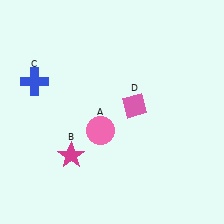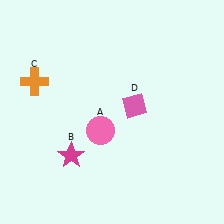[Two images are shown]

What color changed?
The cross (C) changed from blue in Image 1 to orange in Image 2.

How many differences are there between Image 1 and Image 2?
There is 1 difference between the two images.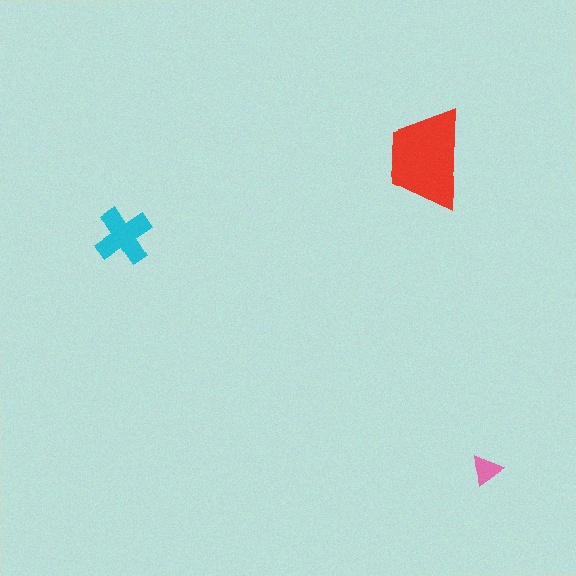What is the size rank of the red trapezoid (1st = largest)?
1st.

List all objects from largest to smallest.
The red trapezoid, the cyan cross, the pink triangle.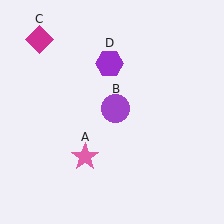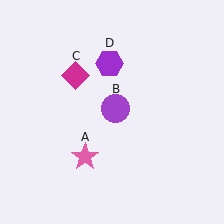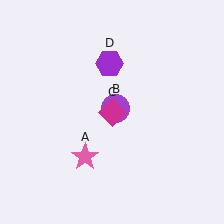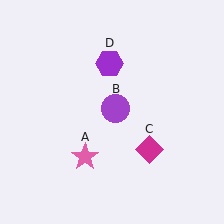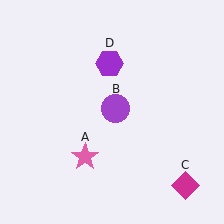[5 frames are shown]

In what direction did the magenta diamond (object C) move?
The magenta diamond (object C) moved down and to the right.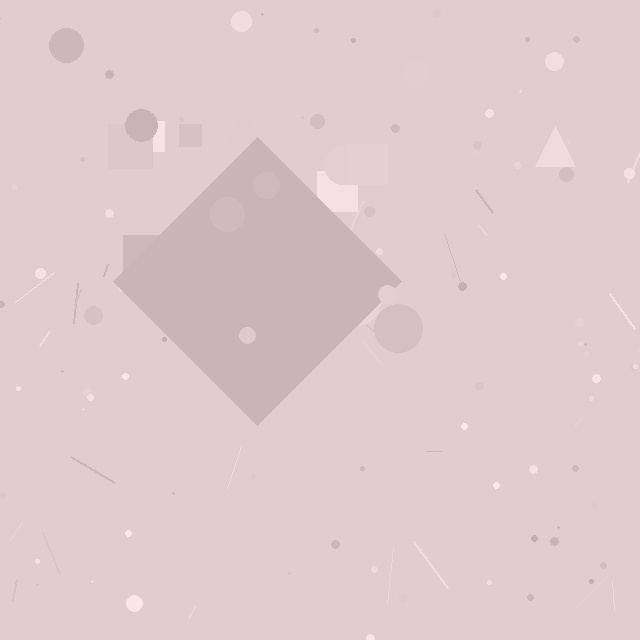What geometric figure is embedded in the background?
A diamond is embedded in the background.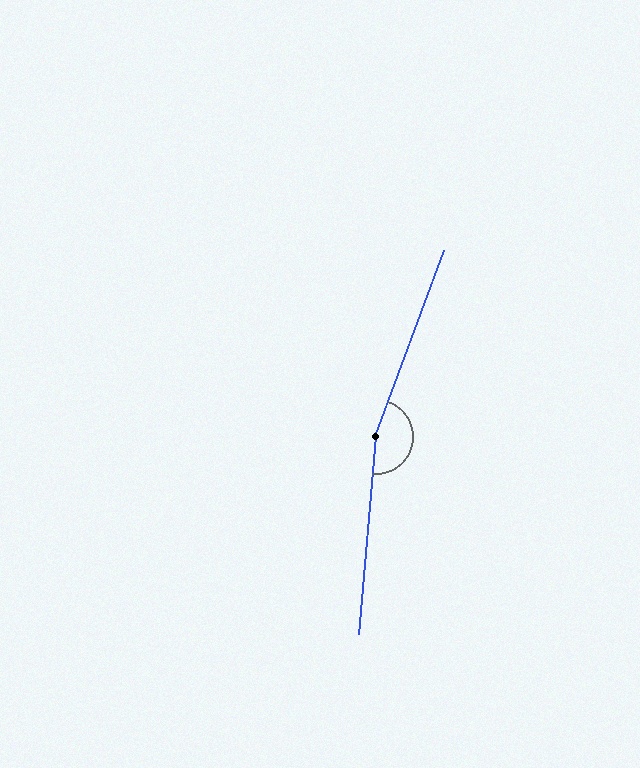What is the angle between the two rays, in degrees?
Approximately 165 degrees.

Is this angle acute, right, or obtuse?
It is obtuse.